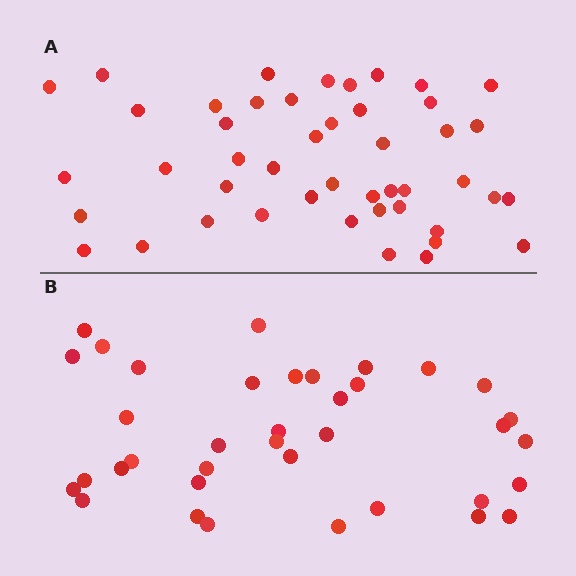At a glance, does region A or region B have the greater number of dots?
Region A (the top region) has more dots.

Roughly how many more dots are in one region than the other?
Region A has roughly 8 or so more dots than region B.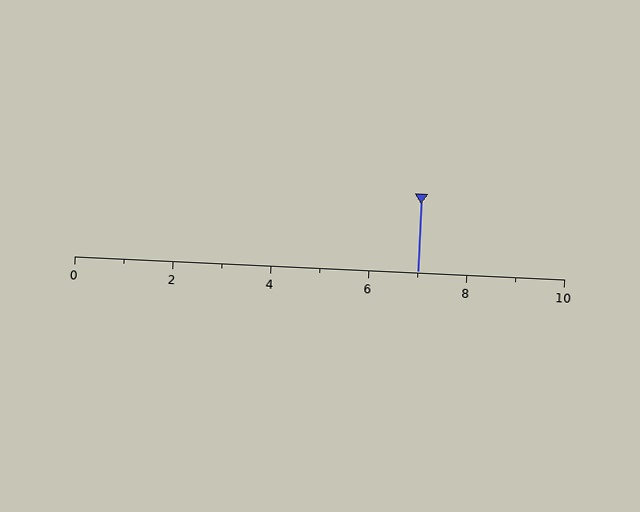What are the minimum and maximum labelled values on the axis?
The axis runs from 0 to 10.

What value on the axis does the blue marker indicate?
The marker indicates approximately 7.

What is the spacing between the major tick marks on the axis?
The major ticks are spaced 2 apart.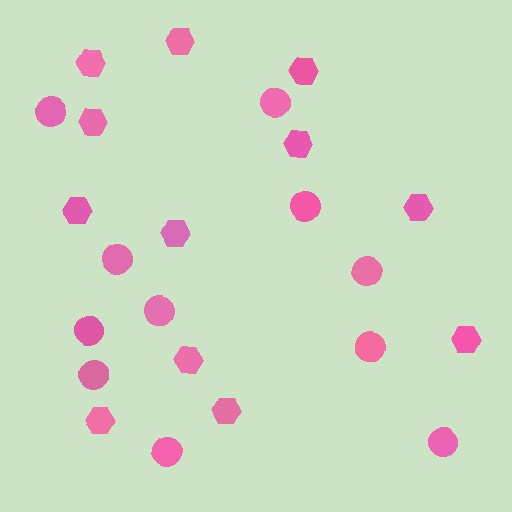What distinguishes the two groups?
There are 2 groups: one group of hexagons (12) and one group of circles (11).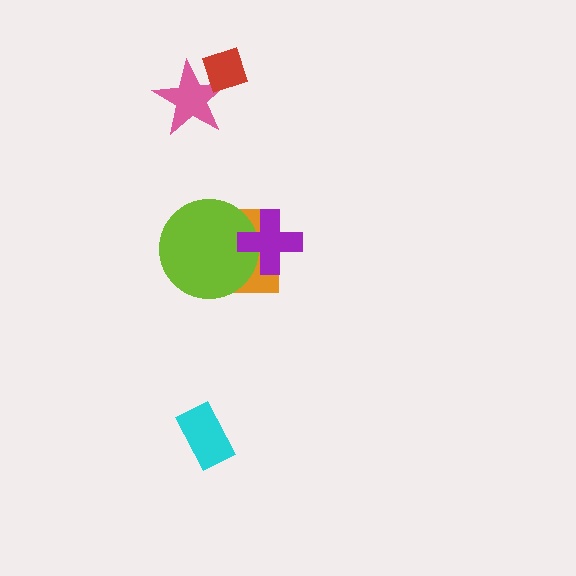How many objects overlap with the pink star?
1 object overlaps with the pink star.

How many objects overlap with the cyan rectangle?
0 objects overlap with the cyan rectangle.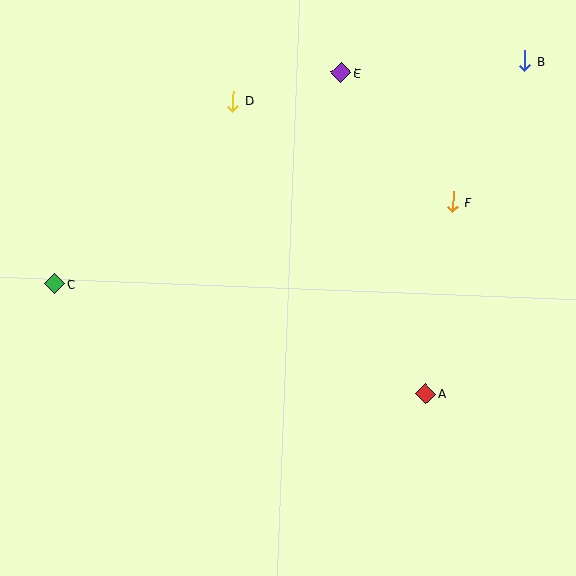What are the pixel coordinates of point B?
Point B is at (525, 61).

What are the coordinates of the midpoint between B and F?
The midpoint between B and F is at (489, 131).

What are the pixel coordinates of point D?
Point D is at (233, 101).